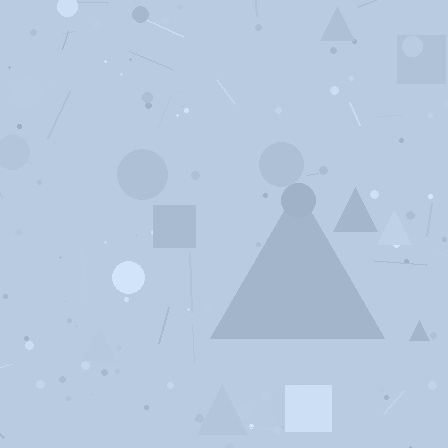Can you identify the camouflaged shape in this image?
The camouflaged shape is a triangle.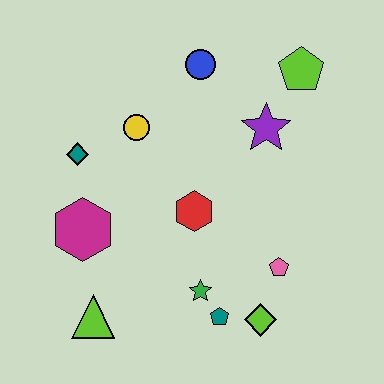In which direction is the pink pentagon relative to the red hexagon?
The pink pentagon is to the right of the red hexagon.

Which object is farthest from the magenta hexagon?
The lime pentagon is farthest from the magenta hexagon.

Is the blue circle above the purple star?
Yes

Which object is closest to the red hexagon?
The green star is closest to the red hexagon.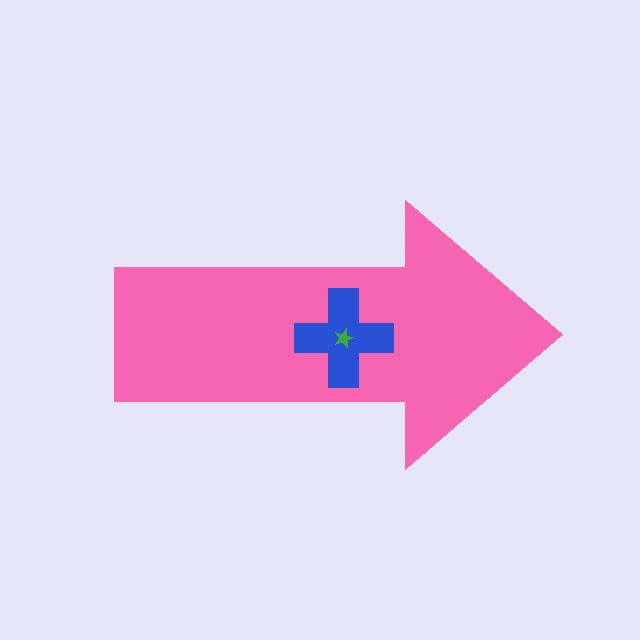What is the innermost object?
The green star.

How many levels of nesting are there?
3.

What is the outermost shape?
The pink arrow.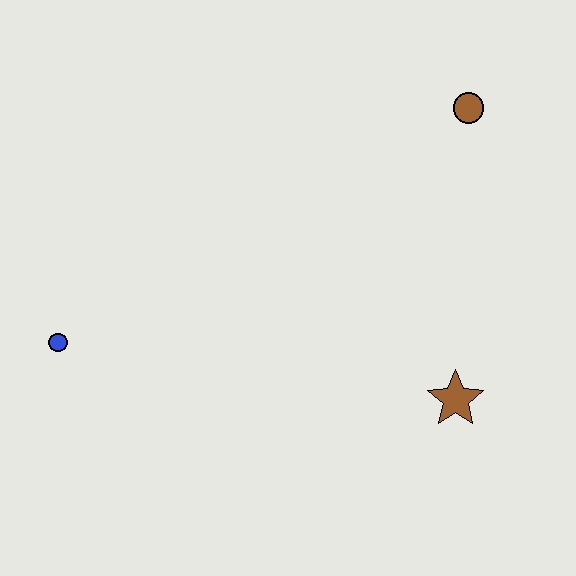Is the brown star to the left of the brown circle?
Yes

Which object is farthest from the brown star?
The blue circle is farthest from the brown star.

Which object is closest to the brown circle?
The brown star is closest to the brown circle.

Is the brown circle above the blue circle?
Yes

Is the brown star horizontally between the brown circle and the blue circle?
Yes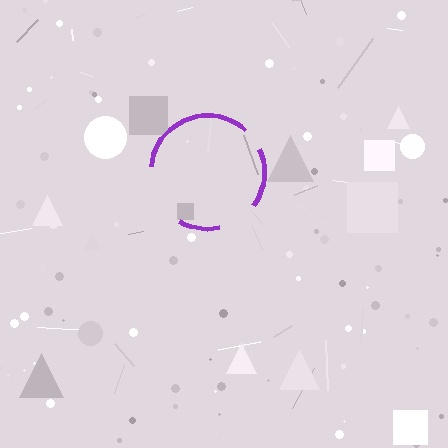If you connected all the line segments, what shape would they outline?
They would outline a circle.